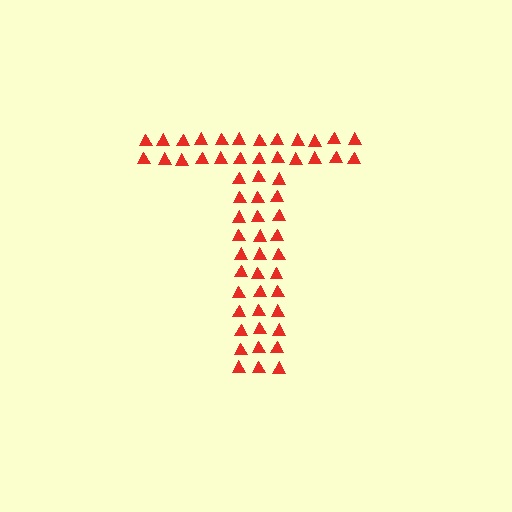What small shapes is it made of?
It is made of small triangles.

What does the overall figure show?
The overall figure shows the letter T.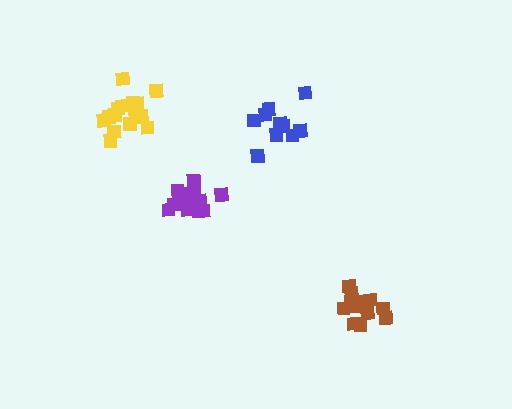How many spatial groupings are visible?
There are 4 spatial groupings.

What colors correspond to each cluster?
The clusters are colored: purple, brown, blue, yellow.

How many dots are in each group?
Group 1: 16 dots, Group 2: 12 dots, Group 3: 10 dots, Group 4: 16 dots (54 total).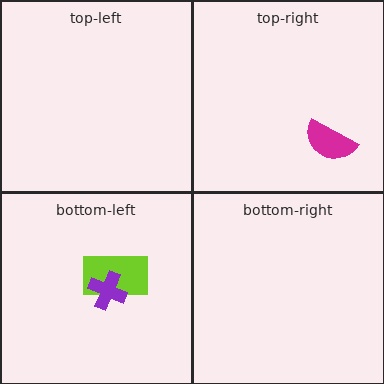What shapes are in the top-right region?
The magenta semicircle.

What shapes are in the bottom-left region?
The lime rectangle, the purple cross.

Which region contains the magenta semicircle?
The top-right region.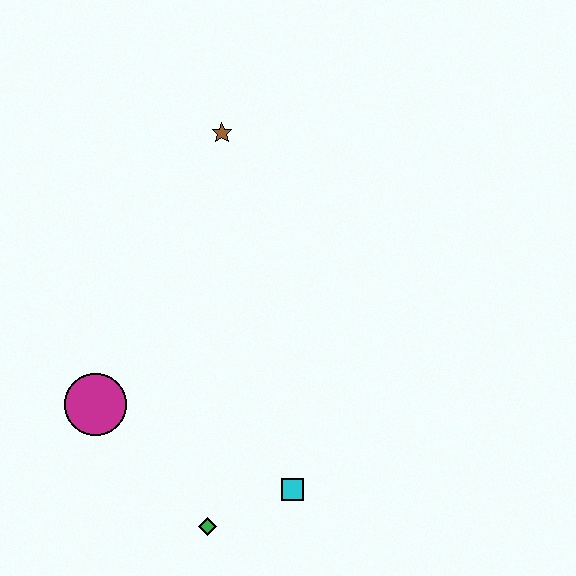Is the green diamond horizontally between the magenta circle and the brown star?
Yes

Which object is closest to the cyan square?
The green diamond is closest to the cyan square.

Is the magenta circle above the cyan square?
Yes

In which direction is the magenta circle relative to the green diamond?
The magenta circle is above the green diamond.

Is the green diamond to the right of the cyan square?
No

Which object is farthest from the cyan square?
The brown star is farthest from the cyan square.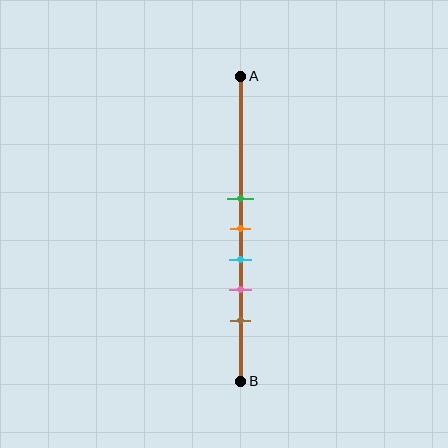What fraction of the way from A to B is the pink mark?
The pink mark is approximately 70% (0.7) of the way from A to B.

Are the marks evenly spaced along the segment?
Yes, the marks are approximately evenly spaced.